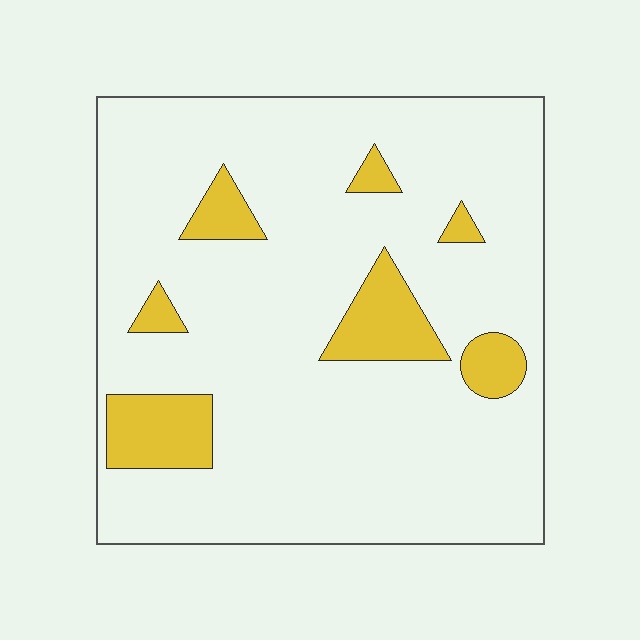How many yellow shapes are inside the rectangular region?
7.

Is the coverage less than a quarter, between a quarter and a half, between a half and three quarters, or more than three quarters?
Less than a quarter.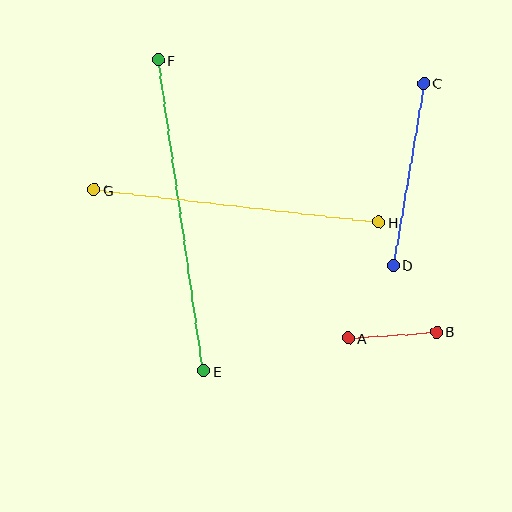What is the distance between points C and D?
The distance is approximately 184 pixels.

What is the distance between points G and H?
The distance is approximately 287 pixels.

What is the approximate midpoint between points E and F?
The midpoint is at approximately (181, 216) pixels.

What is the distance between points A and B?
The distance is approximately 89 pixels.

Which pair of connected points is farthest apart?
Points E and F are farthest apart.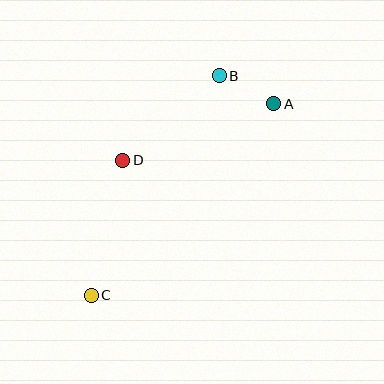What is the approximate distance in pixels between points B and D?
The distance between B and D is approximately 128 pixels.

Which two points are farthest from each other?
Points A and C are farthest from each other.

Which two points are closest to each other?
Points A and B are closest to each other.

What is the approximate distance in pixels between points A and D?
The distance between A and D is approximately 161 pixels.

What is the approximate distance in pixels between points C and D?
The distance between C and D is approximately 139 pixels.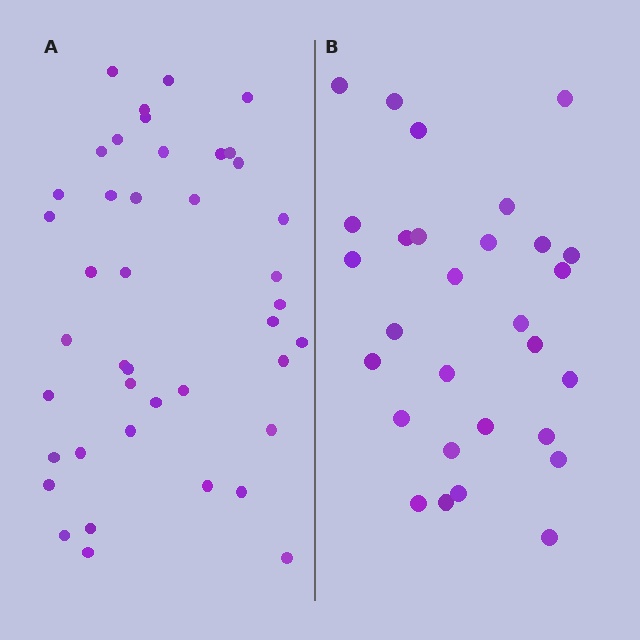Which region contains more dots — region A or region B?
Region A (the left region) has more dots.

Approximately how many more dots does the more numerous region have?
Region A has approximately 15 more dots than region B.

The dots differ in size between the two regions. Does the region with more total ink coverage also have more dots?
No. Region B has more total ink coverage because its dots are larger, but region A actually contains more individual dots. Total area can be misleading — the number of items is what matters here.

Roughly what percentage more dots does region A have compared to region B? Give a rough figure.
About 45% more.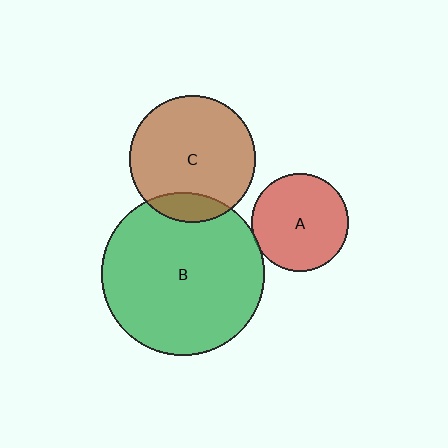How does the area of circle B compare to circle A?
Approximately 2.8 times.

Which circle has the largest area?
Circle B (green).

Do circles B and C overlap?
Yes.